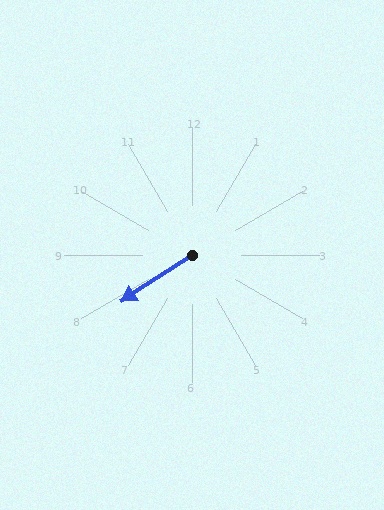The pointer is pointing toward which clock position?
Roughly 8 o'clock.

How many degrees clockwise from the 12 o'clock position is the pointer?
Approximately 237 degrees.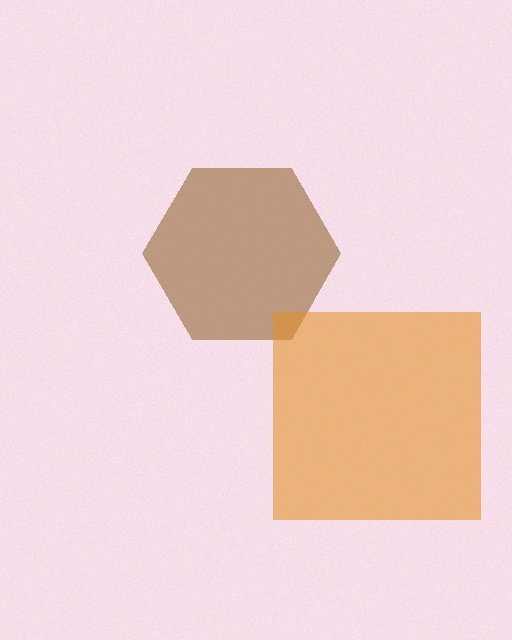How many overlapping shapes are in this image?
There are 2 overlapping shapes in the image.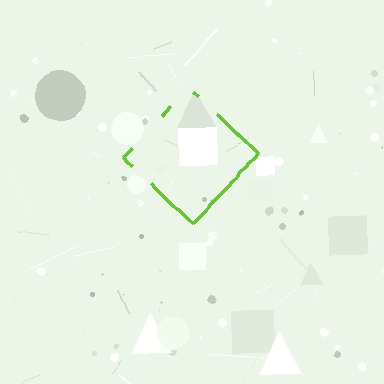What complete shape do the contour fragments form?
The contour fragments form a diamond.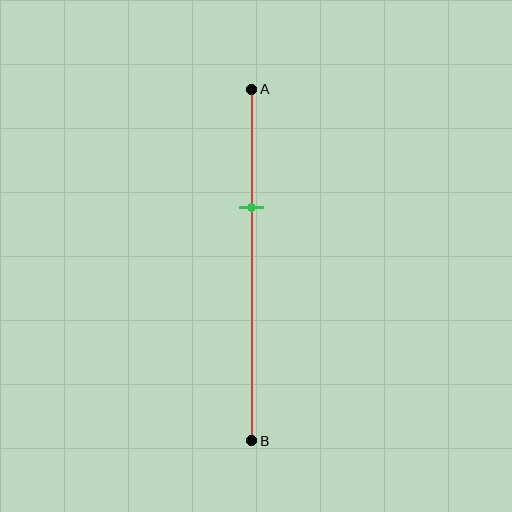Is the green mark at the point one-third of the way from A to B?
Yes, the mark is approximately at the one-third point.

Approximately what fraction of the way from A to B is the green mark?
The green mark is approximately 35% of the way from A to B.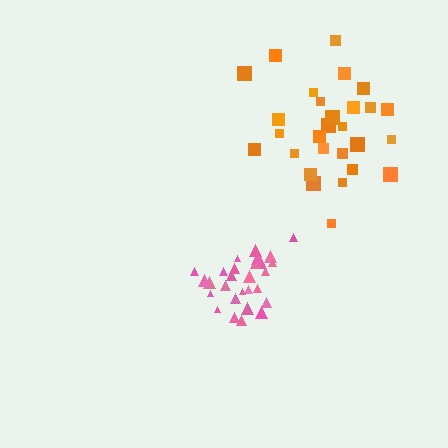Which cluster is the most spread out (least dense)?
Orange.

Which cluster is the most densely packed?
Pink.